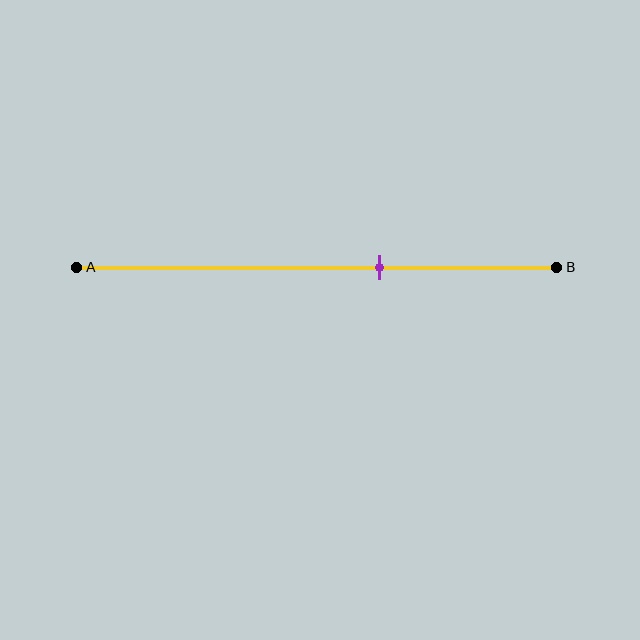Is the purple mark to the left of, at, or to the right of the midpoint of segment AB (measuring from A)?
The purple mark is to the right of the midpoint of segment AB.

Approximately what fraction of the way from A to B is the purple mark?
The purple mark is approximately 65% of the way from A to B.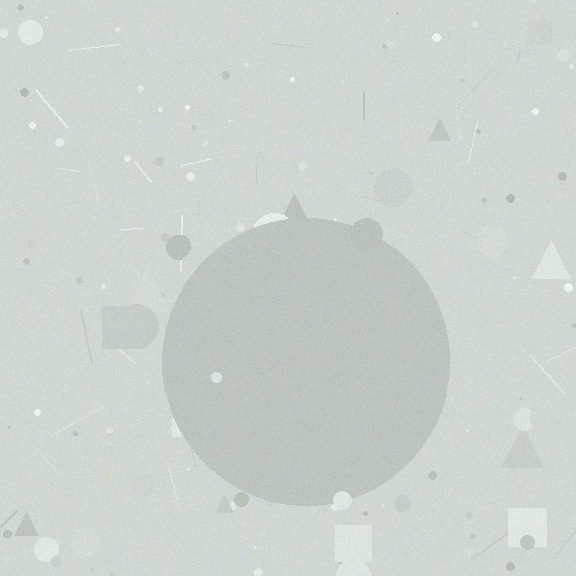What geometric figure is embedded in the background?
A circle is embedded in the background.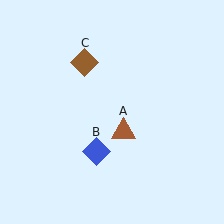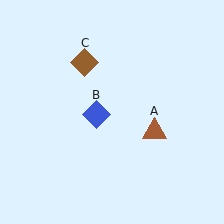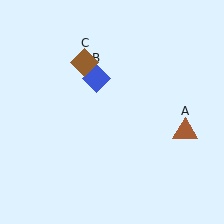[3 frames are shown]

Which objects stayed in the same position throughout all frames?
Brown diamond (object C) remained stationary.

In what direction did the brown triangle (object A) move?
The brown triangle (object A) moved right.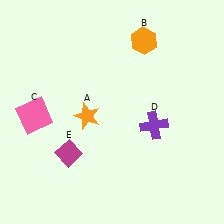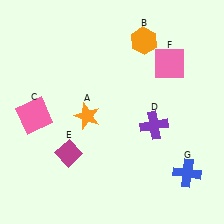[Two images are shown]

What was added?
A pink square (F), a blue cross (G) were added in Image 2.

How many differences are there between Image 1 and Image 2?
There are 2 differences between the two images.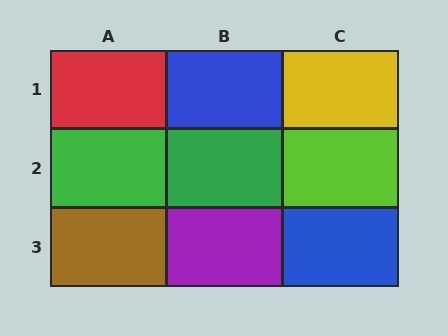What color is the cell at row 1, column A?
Red.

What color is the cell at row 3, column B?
Purple.